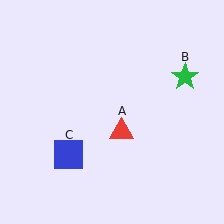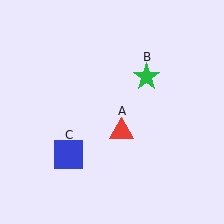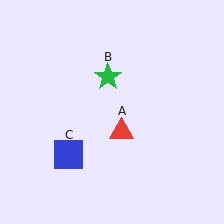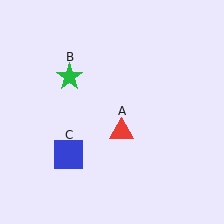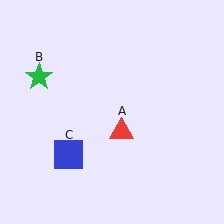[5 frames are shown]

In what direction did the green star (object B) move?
The green star (object B) moved left.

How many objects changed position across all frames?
1 object changed position: green star (object B).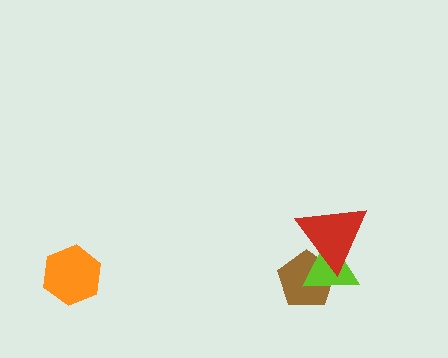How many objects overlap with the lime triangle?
2 objects overlap with the lime triangle.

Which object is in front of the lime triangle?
The red triangle is in front of the lime triangle.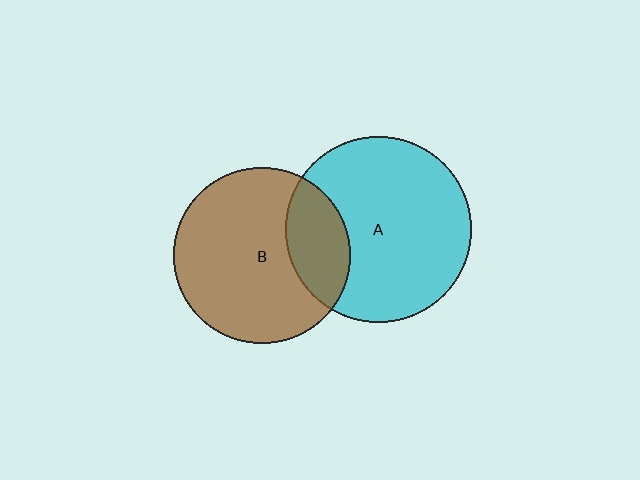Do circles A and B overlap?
Yes.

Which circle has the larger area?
Circle A (cyan).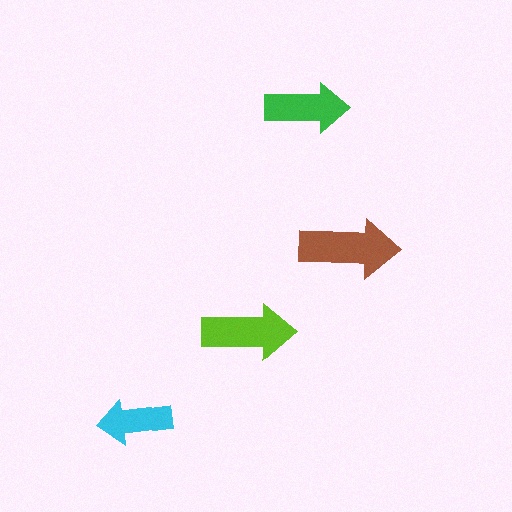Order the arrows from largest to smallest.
the brown one, the lime one, the green one, the cyan one.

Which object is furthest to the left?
The cyan arrow is leftmost.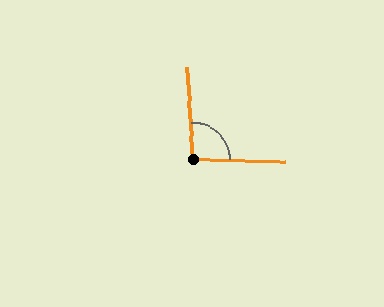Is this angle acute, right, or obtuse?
It is approximately a right angle.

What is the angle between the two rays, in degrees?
Approximately 94 degrees.